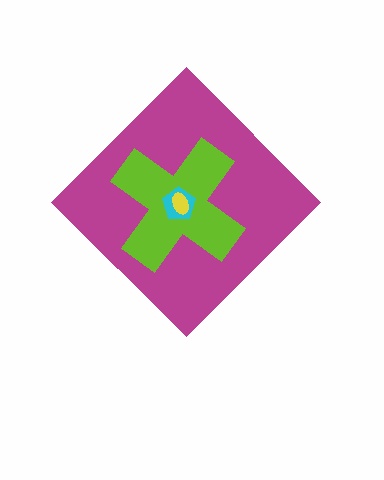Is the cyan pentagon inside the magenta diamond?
Yes.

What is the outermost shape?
The magenta diamond.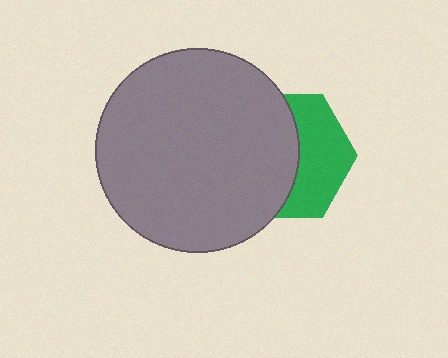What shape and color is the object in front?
The object in front is a gray circle.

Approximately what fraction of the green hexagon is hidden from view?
Roughly 56% of the green hexagon is hidden behind the gray circle.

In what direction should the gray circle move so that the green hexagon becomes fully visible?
The gray circle should move left. That is the shortest direction to clear the overlap and leave the green hexagon fully visible.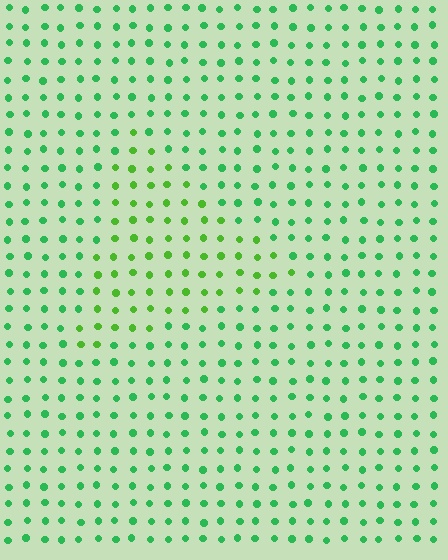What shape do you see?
I see a triangle.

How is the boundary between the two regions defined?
The boundary is defined purely by a slight shift in hue (about 30 degrees). Spacing, size, and orientation are identical on both sides.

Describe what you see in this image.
The image is filled with small green elements in a uniform arrangement. A triangle-shaped region is visible where the elements are tinted to a slightly different hue, forming a subtle color boundary.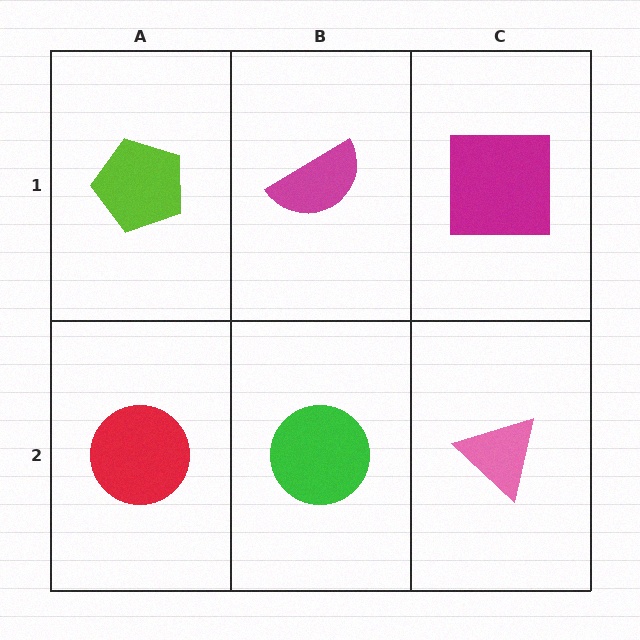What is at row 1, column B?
A magenta semicircle.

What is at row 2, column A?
A red circle.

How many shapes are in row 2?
3 shapes.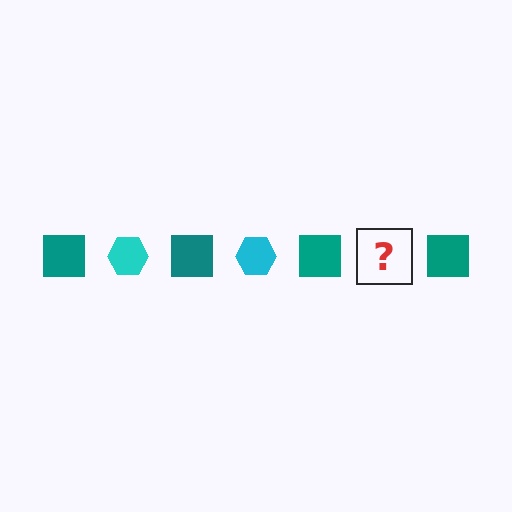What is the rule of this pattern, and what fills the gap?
The rule is that the pattern alternates between teal square and cyan hexagon. The gap should be filled with a cyan hexagon.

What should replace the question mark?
The question mark should be replaced with a cyan hexagon.